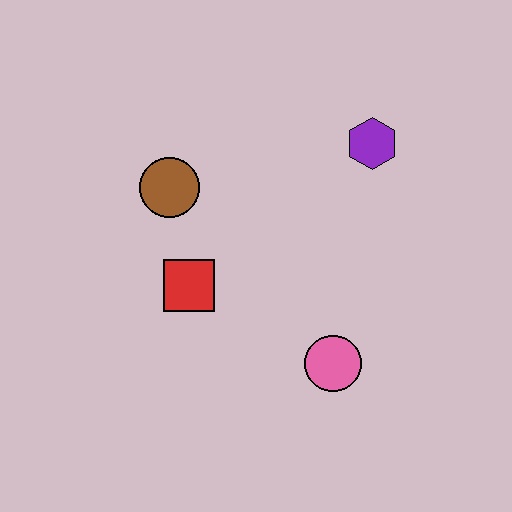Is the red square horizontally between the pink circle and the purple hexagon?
No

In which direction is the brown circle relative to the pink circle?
The brown circle is above the pink circle.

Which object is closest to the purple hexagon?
The brown circle is closest to the purple hexagon.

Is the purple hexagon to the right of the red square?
Yes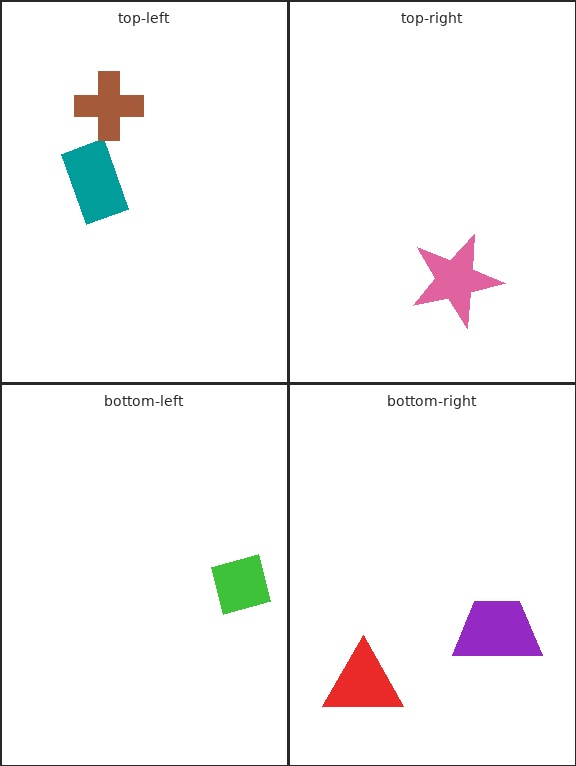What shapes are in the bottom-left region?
The green diamond.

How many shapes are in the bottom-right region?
2.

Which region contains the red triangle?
The bottom-right region.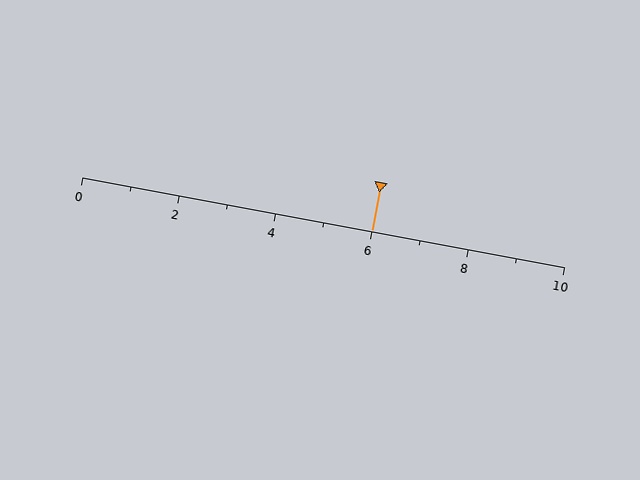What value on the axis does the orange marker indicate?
The marker indicates approximately 6.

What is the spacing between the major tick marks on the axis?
The major ticks are spaced 2 apart.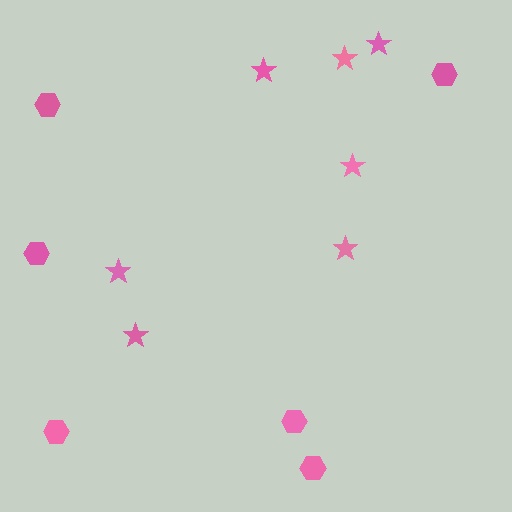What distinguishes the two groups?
There are 2 groups: one group of stars (7) and one group of hexagons (6).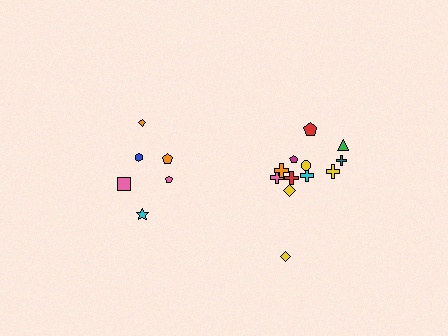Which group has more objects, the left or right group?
The right group.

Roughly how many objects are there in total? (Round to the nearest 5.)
Roughly 20 objects in total.